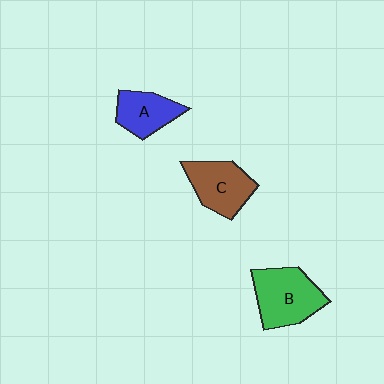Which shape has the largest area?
Shape B (green).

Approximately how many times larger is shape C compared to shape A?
Approximately 1.2 times.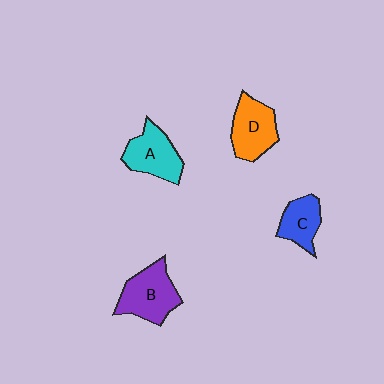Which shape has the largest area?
Shape B (purple).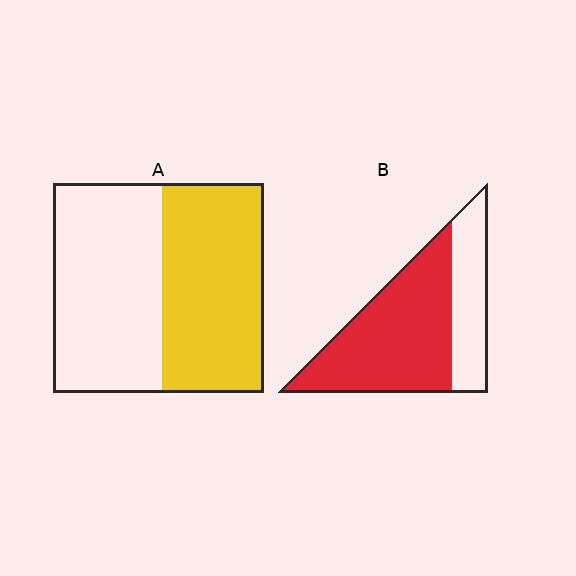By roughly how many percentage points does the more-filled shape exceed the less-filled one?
By roughly 20 percentage points (B over A).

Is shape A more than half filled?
Roughly half.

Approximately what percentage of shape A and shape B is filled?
A is approximately 50% and B is approximately 70%.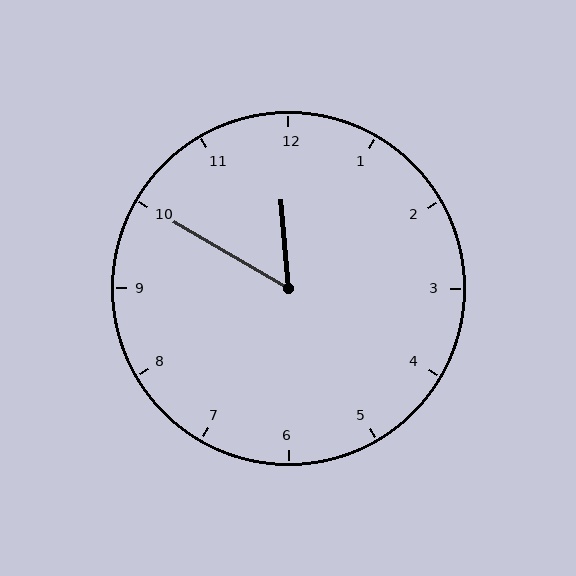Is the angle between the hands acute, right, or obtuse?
It is acute.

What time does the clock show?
11:50.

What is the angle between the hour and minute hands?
Approximately 55 degrees.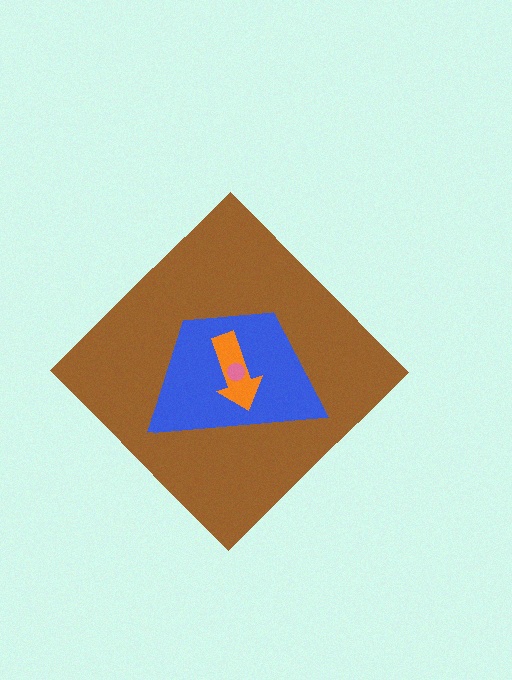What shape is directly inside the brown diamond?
The blue trapezoid.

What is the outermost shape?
The brown diamond.